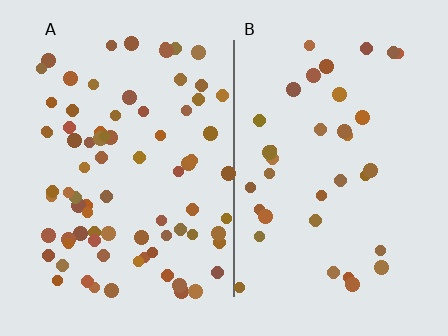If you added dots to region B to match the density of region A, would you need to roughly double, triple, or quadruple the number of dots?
Approximately double.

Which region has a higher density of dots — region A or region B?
A (the left).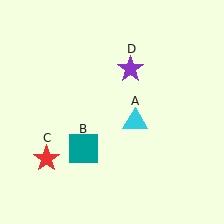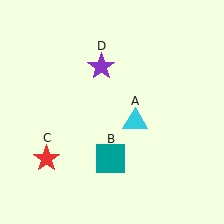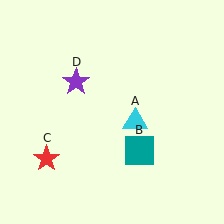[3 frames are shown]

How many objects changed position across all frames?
2 objects changed position: teal square (object B), purple star (object D).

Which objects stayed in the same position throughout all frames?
Cyan triangle (object A) and red star (object C) remained stationary.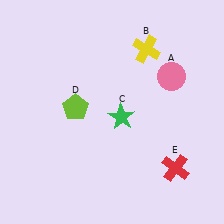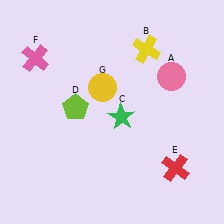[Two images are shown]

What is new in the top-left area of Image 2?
A yellow circle (G) was added in the top-left area of Image 2.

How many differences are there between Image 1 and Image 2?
There are 2 differences between the two images.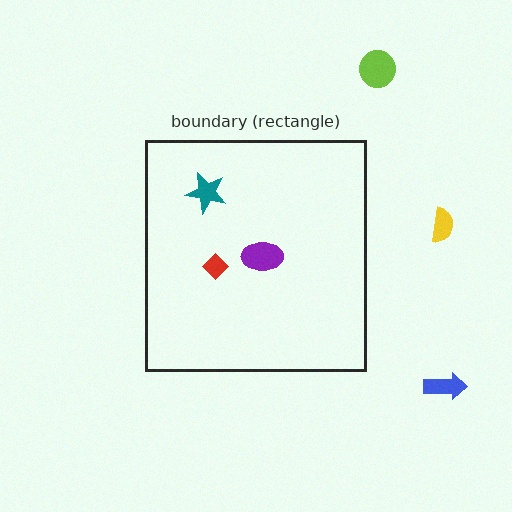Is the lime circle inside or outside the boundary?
Outside.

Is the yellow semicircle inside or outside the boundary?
Outside.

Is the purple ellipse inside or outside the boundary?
Inside.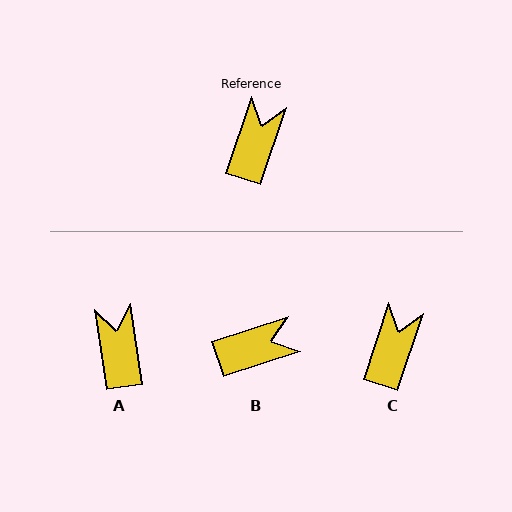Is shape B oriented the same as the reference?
No, it is off by about 53 degrees.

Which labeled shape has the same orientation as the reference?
C.